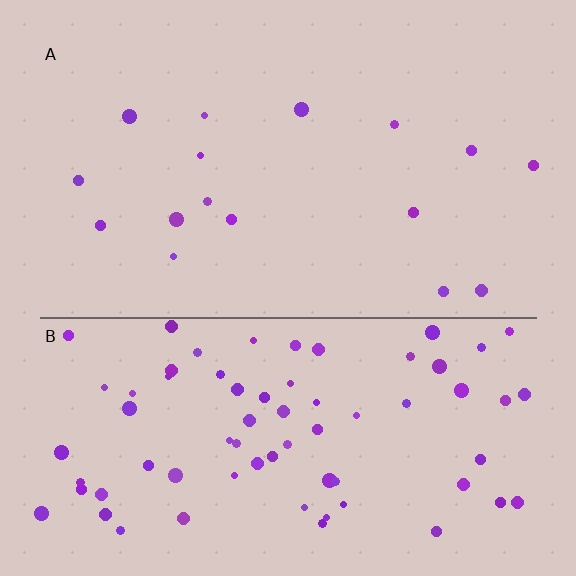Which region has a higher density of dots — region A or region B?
B (the bottom).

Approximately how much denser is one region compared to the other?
Approximately 4.5× — region B over region A.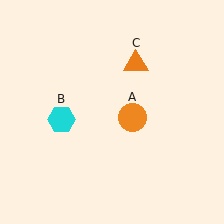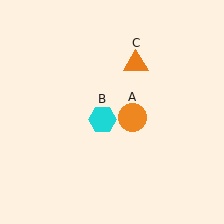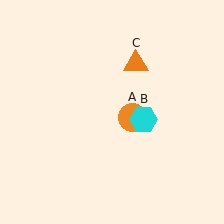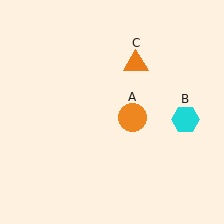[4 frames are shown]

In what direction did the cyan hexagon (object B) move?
The cyan hexagon (object B) moved right.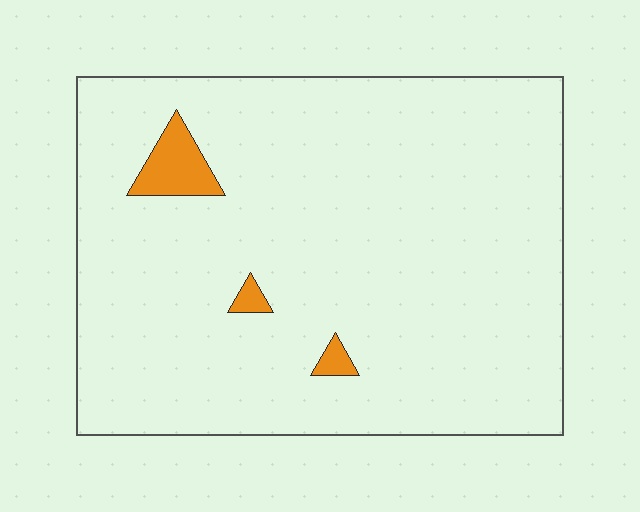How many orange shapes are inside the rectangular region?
3.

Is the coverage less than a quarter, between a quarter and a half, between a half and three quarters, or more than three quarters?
Less than a quarter.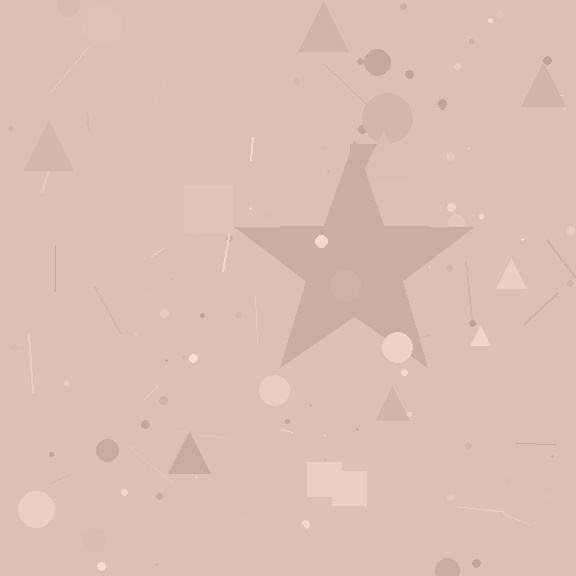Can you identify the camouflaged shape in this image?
The camouflaged shape is a star.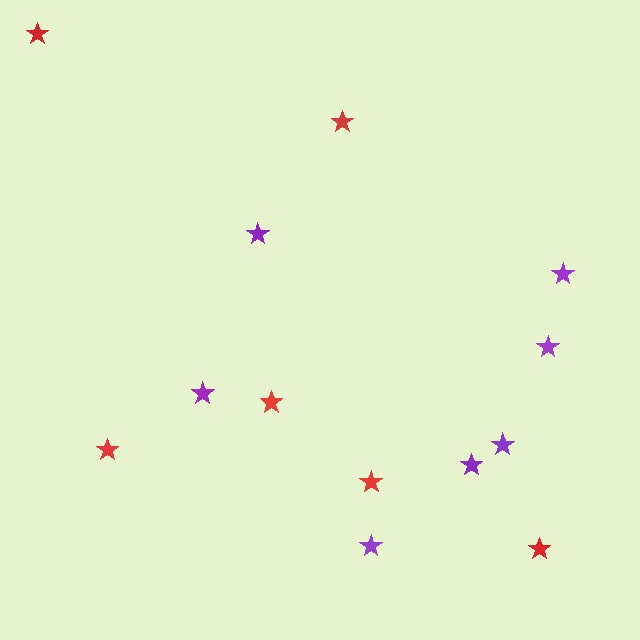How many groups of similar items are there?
There are 2 groups: one group of purple stars (7) and one group of red stars (6).